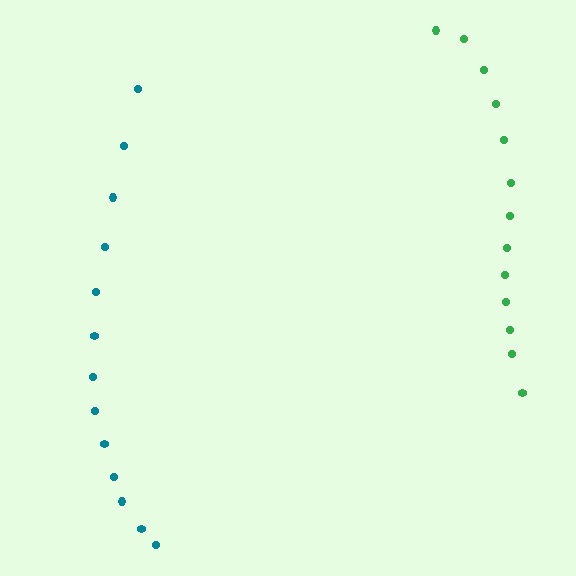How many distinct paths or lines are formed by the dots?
There are 2 distinct paths.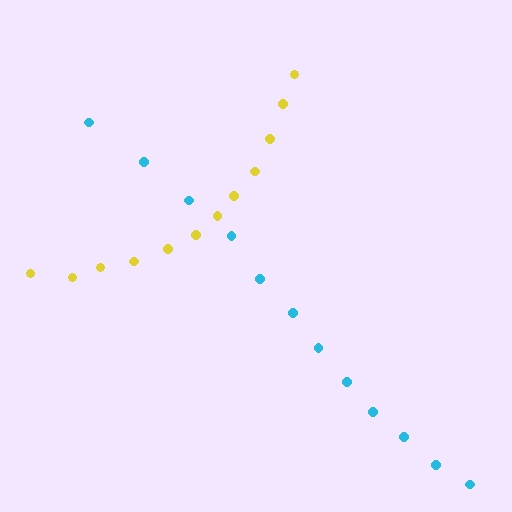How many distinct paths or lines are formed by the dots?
There are 2 distinct paths.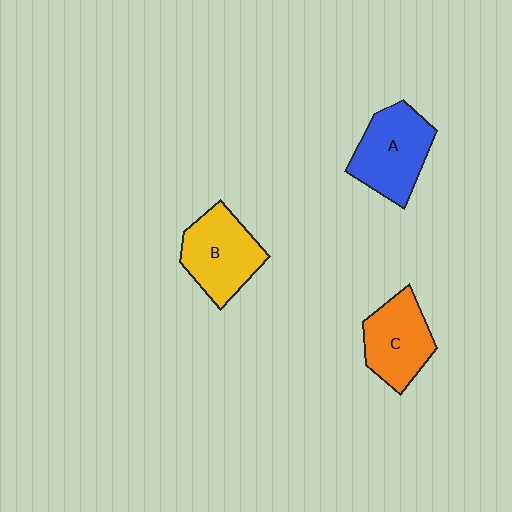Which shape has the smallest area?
Shape C (orange).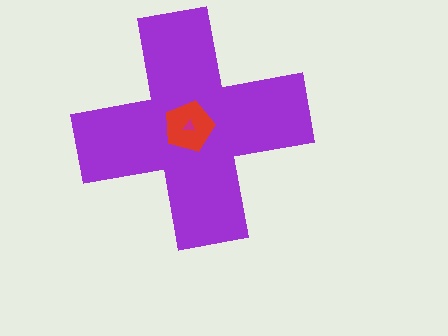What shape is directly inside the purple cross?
The red pentagon.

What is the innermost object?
The magenta triangle.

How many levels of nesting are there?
3.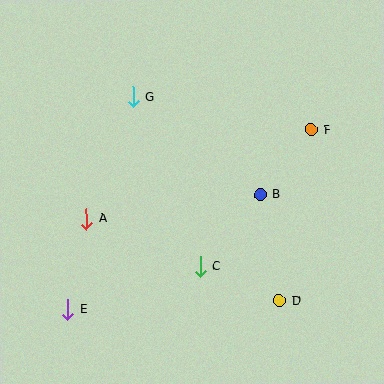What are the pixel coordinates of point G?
Point G is at (133, 97).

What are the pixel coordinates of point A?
Point A is at (86, 219).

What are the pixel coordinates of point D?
Point D is at (280, 301).